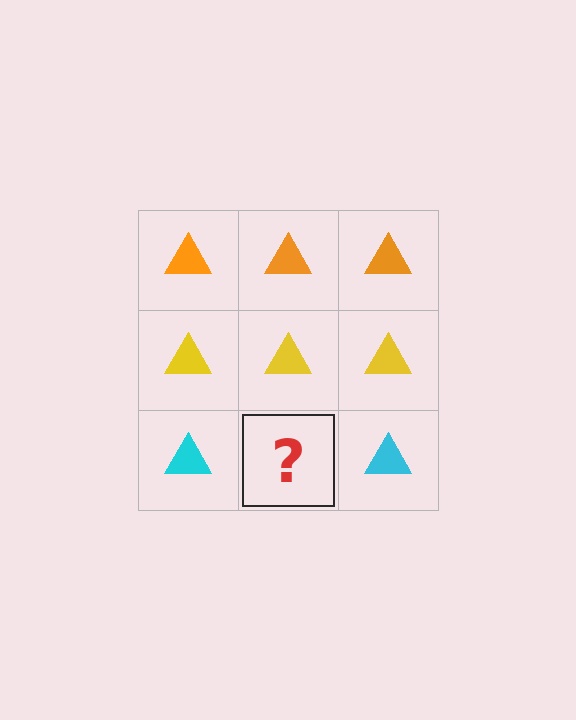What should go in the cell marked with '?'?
The missing cell should contain a cyan triangle.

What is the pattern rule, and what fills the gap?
The rule is that each row has a consistent color. The gap should be filled with a cyan triangle.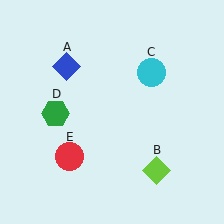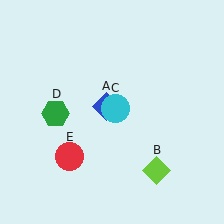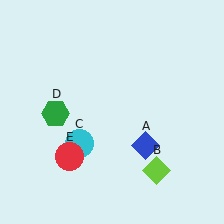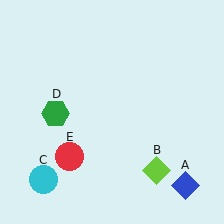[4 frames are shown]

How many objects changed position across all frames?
2 objects changed position: blue diamond (object A), cyan circle (object C).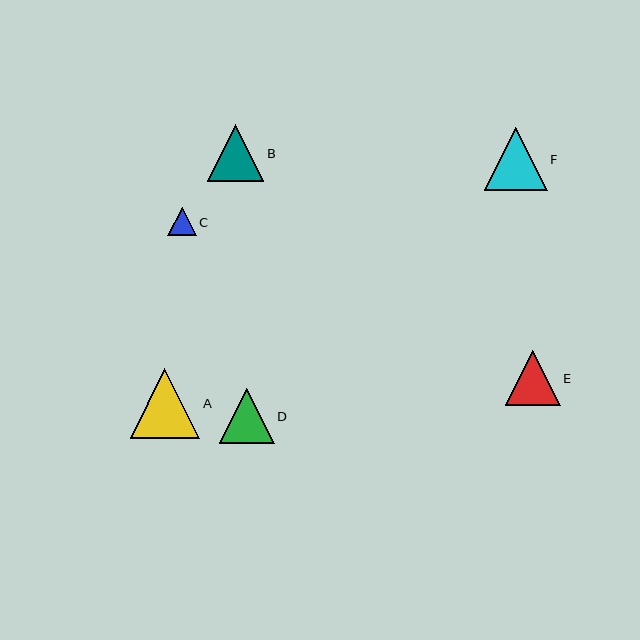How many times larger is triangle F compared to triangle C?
Triangle F is approximately 2.2 times the size of triangle C.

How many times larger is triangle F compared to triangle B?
Triangle F is approximately 1.1 times the size of triangle B.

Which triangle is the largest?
Triangle A is the largest with a size of approximately 70 pixels.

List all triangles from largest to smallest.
From largest to smallest: A, F, B, D, E, C.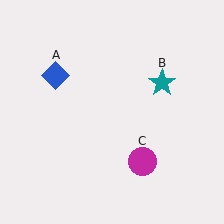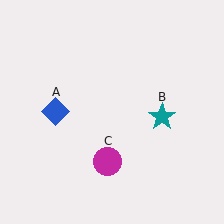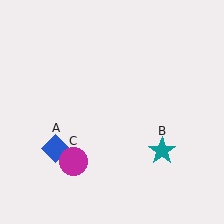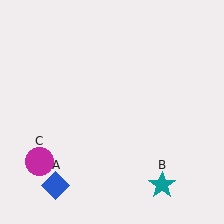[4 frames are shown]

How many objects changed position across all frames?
3 objects changed position: blue diamond (object A), teal star (object B), magenta circle (object C).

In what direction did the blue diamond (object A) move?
The blue diamond (object A) moved down.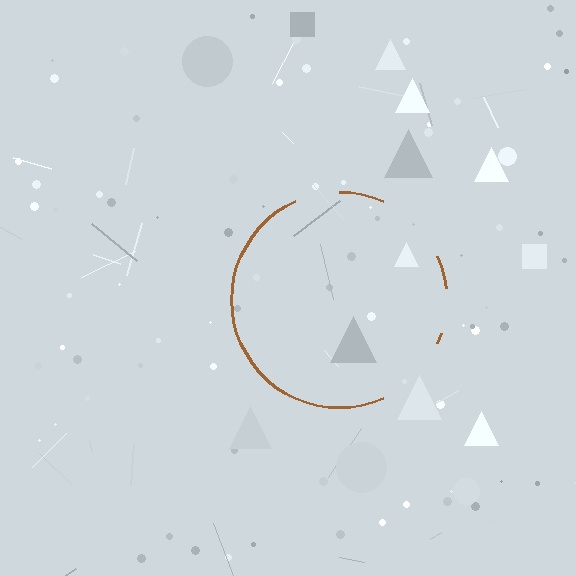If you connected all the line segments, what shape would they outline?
They would outline a circle.